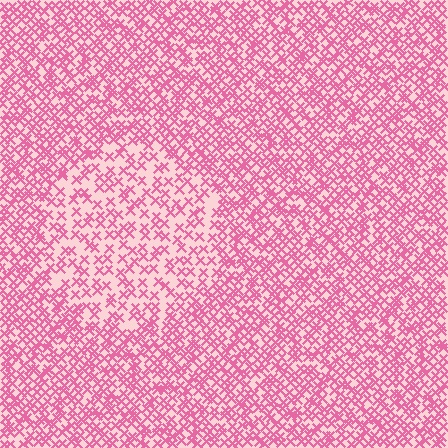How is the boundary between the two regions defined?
The boundary is defined by a change in element density (approximately 1.9x ratio). All elements are the same color, size, and shape.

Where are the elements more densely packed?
The elements are more densely packed outside the circle boundary.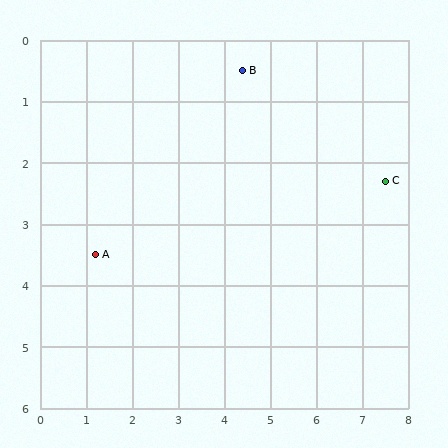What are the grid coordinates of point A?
Point A is at approximately (1.2, 3.5).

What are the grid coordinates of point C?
Point C is at approximately (7.5, 2.3).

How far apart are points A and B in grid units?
Points A and B are about 4.4 grid units apart.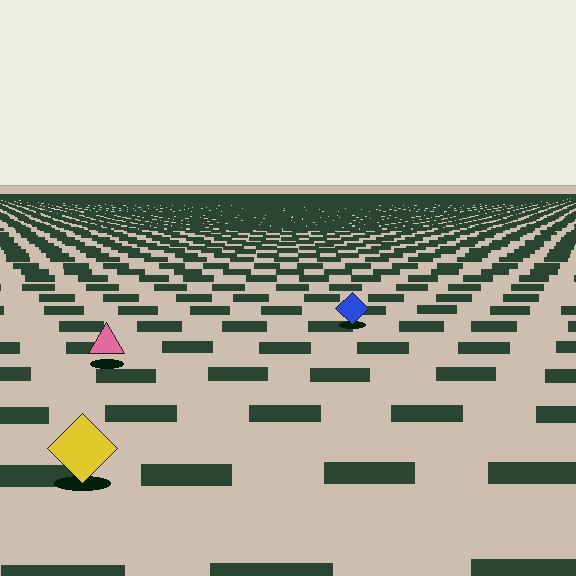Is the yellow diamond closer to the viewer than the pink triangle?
Yes. The yellow diamond is closer — you can tell from the texture gradient: the ground texture is coarser near it.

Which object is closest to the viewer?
The yellow diamond is closest. The texture marks near it are larger and more spread out.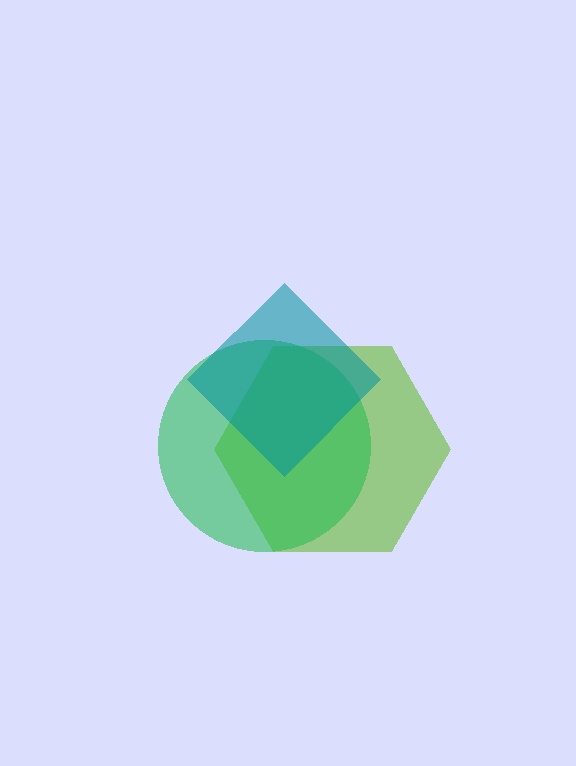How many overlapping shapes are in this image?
There are 3 overlapping shapes in the image.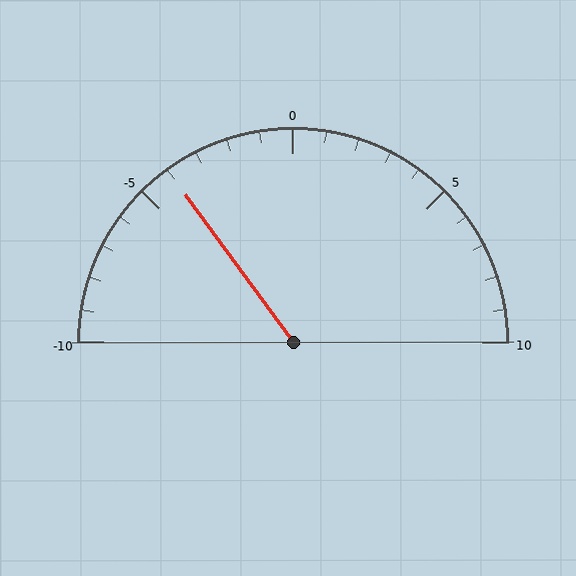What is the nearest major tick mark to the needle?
The nearest major tick mark is -5.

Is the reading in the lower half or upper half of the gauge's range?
The reading is in the lower half of the range (-10 to 10).